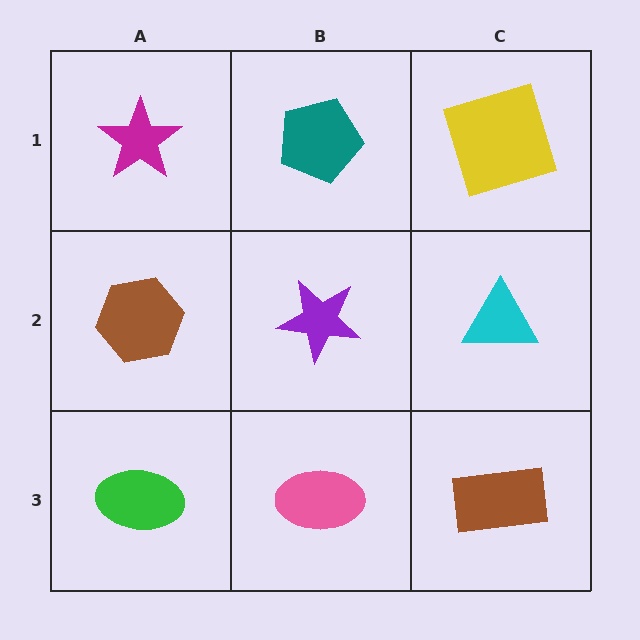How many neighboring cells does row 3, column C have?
2.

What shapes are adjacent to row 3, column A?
A brown hexagon (row 2, column A), a pink ellipse (row 3, column B).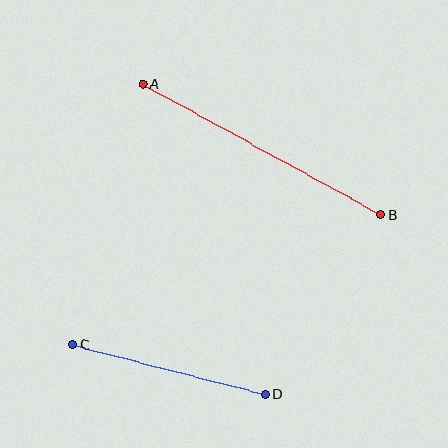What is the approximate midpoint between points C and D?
The midpoint is at approximately (169, 369) pixels.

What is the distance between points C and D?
The distance is approximately 199 pixels.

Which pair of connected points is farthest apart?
Points A and B are farthest apart.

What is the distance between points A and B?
The distance is approximately 272 pixels.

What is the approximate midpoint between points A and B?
The midpoint is at approximately (262, 149) pixels.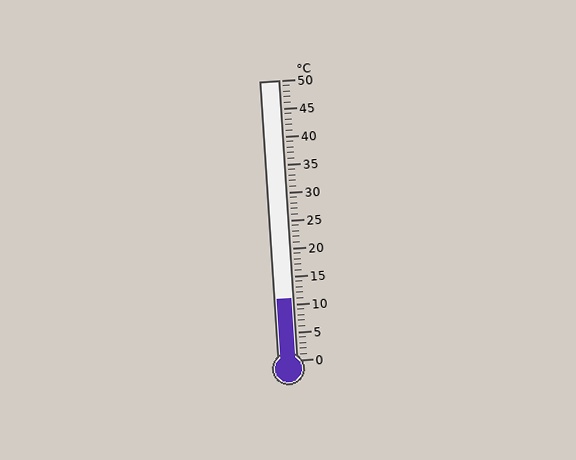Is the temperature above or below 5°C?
The temperature is above 5°C.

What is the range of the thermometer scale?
The thermometer scale ranges from 0°C to 50°C.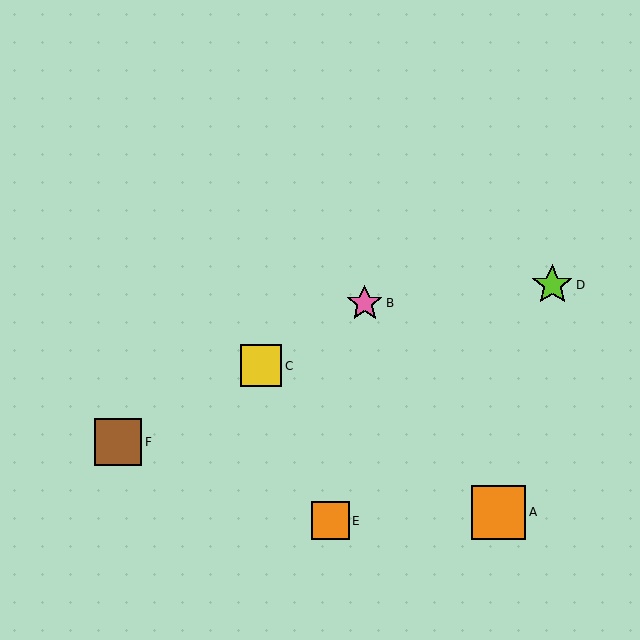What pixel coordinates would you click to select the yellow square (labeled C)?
Click at (261, 366) to select the yellow square C.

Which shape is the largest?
The orange square (labeled A) is the largest.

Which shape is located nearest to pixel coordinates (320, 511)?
The orange square (labeled E) at (331, 521) is nearest to that location.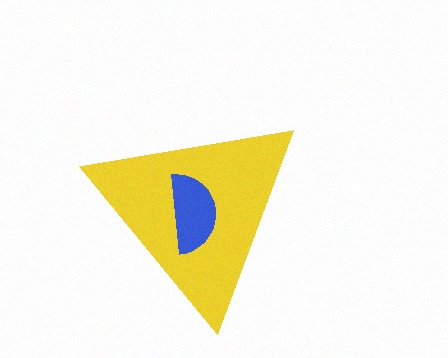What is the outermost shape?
The yellow triangle.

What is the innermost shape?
The blue semicircle.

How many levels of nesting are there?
2.